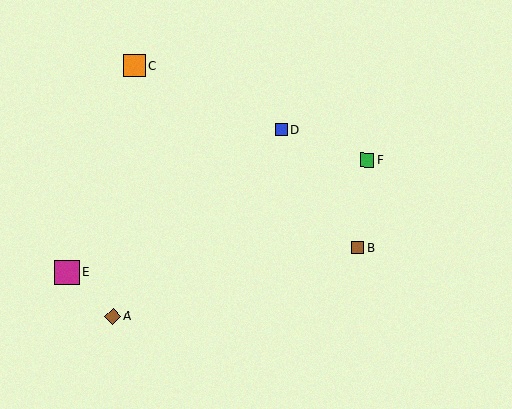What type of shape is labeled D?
Shape D is a blue square.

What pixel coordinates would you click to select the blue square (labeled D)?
Click at (282, 130) to select the blue square D.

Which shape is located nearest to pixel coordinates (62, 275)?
The magenta square (labeled E) at (66, 273) is nearest to that location.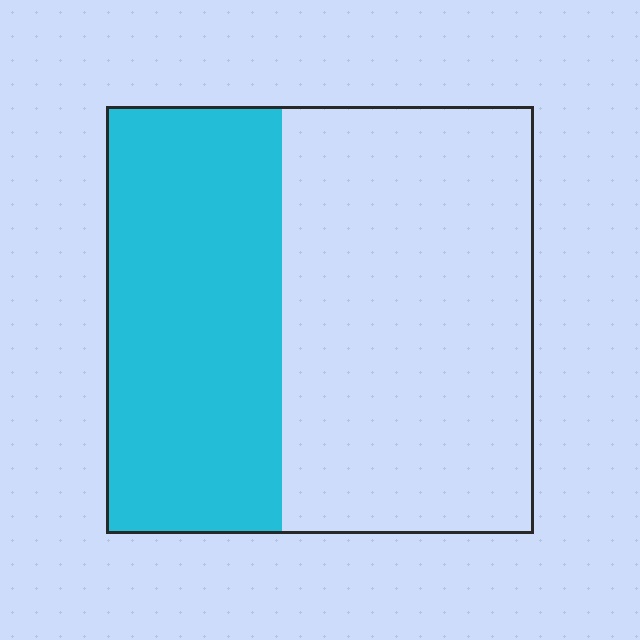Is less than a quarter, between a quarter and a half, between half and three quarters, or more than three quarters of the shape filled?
Between a quarter and a half.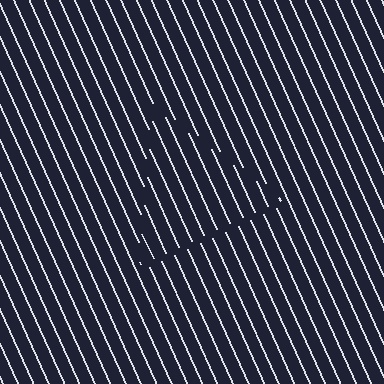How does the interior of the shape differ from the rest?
The interior of the shape contains the same grating, shifted by half a period — the contour is defined by the phase discontinuity where line-ends from the inner and outer gratings abut.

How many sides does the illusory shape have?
3 sides — the line-ends trace a triangle.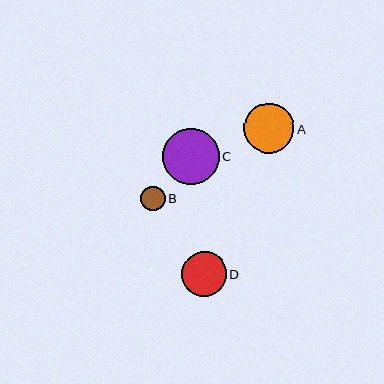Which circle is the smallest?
Circle B is the smallest with a size of approximately 24 pixels.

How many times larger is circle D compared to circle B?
Circle D is approximately 1.8 times the size of circle B.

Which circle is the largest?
Circle C is the largest with a size of approximately 57 pixels.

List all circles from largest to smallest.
From largest to smallest: C, A, D, B.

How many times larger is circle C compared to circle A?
Circle C is approximately 1.1 times the size of circle A.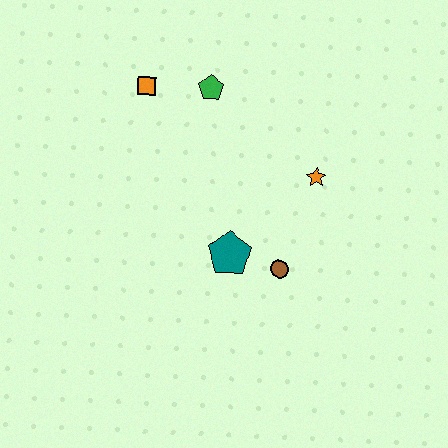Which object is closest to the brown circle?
The teal pentagon is closest to the brown circle.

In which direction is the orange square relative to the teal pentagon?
The orange square is above the teal pentagon.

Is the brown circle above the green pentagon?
No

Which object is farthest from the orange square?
The brown circle is farthest from the orange square.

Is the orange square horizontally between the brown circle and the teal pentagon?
No